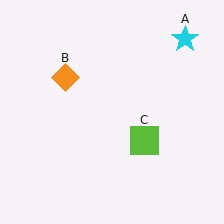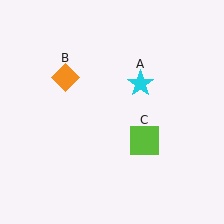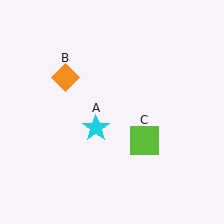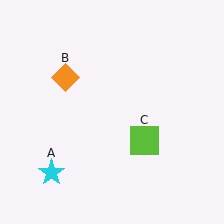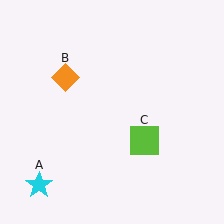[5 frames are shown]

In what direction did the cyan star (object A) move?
The cyan star (object A) moved down and to the left.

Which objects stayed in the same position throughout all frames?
Orange diamond (object B) and lime square (object C) remained stationary.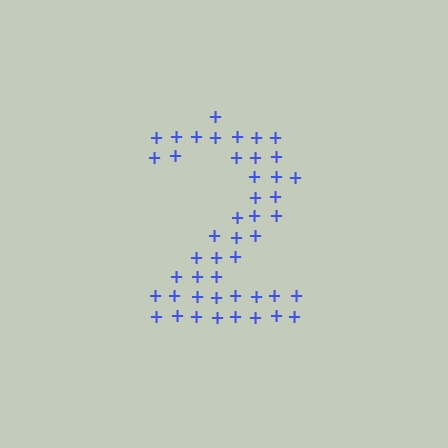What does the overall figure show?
The overall figure shows the digit 2.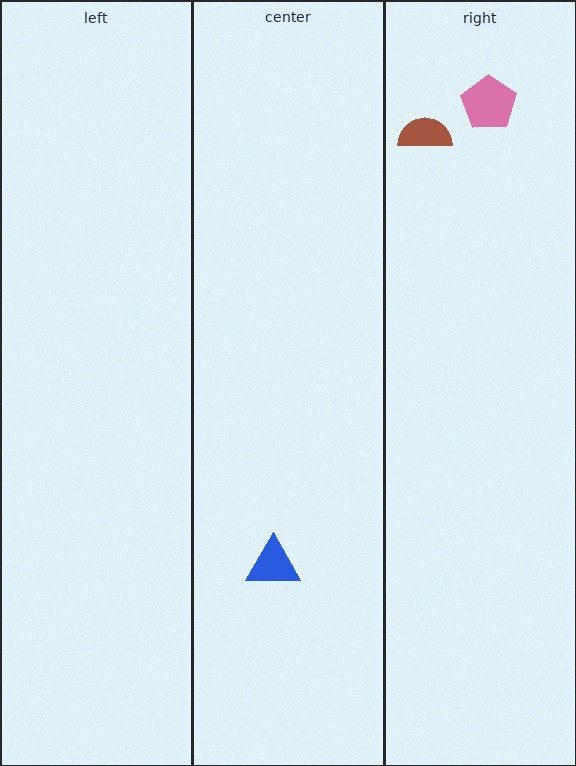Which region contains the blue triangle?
The center region.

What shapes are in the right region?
The pink pentagon, the brown semicircle.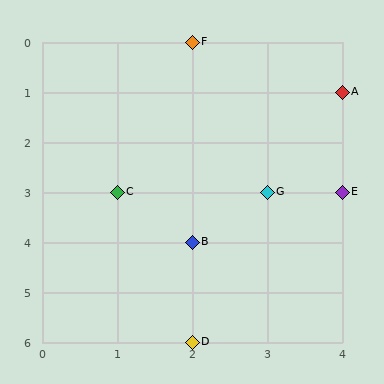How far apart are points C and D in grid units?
Points C and D are 1 column and 3 rows apart (about 3.2 grid units diagonally).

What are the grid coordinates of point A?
Point A is at grid coordinates (4, 1).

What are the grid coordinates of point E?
Point E is at grid coordinates (4, 3).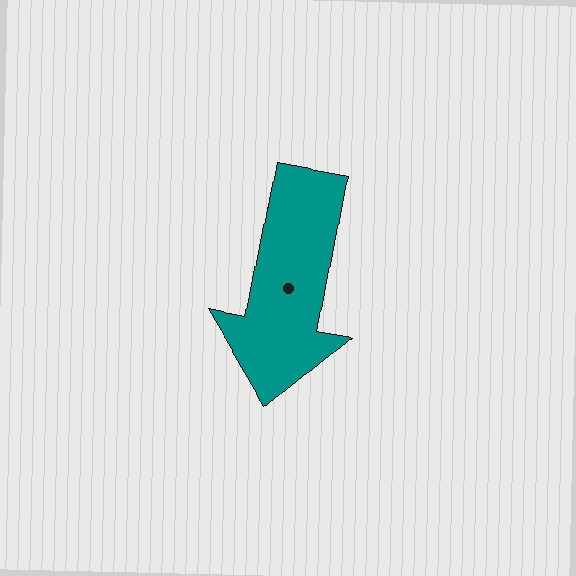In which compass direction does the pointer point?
South.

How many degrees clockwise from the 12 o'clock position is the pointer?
Approximately 190 degrees.